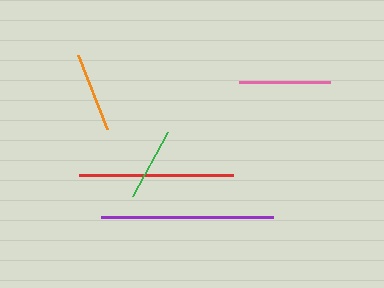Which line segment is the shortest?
The green line is the shortest at approximately 73 pixels.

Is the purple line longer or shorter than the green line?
The purple line is longer than the green line.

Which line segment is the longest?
The purple line is the longest at approximately 172 pixels.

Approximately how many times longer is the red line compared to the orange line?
The red line is approximately 2.0 times the length of the orange line.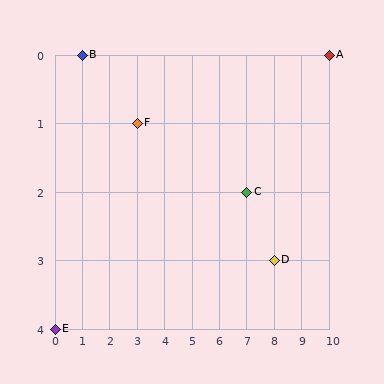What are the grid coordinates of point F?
Point F is at grid coordinates (3, 1).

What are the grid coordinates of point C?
Point C is at grid coordinates (7, 2).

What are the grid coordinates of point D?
Point D is at grid coordinates (8, 3).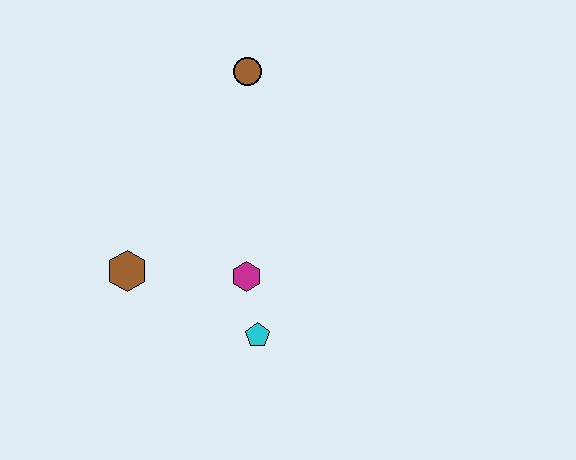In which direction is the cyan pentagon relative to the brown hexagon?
The cyan pentagon is to the right of the brown hexagon.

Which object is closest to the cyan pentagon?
The magenta hexagon is closest to the cyan pentagon.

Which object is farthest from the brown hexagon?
The brown circle is farthest from the brown hexagon.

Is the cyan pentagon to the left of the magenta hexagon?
No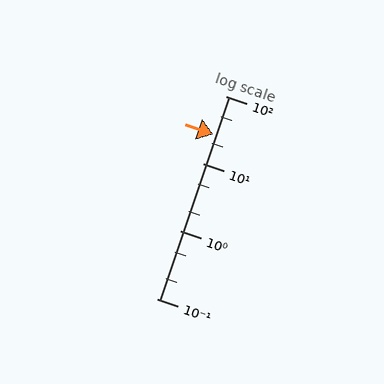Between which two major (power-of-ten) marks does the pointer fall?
The pointer is between 10 and 100.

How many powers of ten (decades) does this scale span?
The scale spans 3 decades, from 0.1 to 100.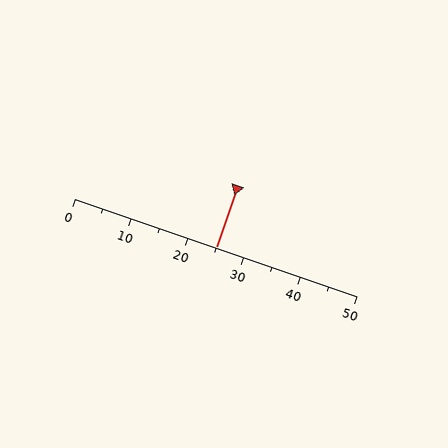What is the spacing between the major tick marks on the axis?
The major ticks are spaced 10 apart.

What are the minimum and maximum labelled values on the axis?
The axis runs from 0 to 50.